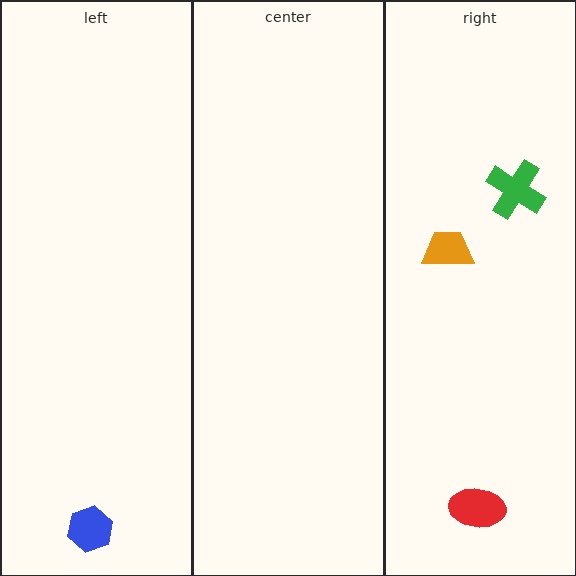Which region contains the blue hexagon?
The left region.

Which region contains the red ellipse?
The right region.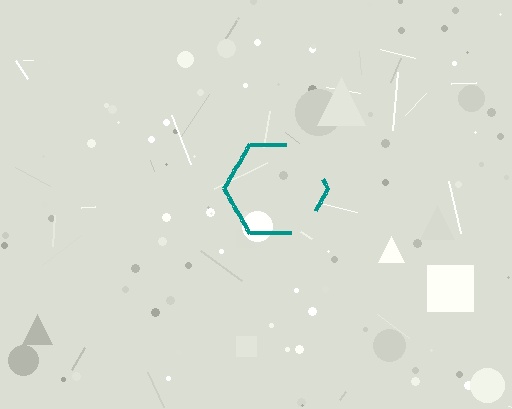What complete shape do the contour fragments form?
The contour fragments form a hexagon.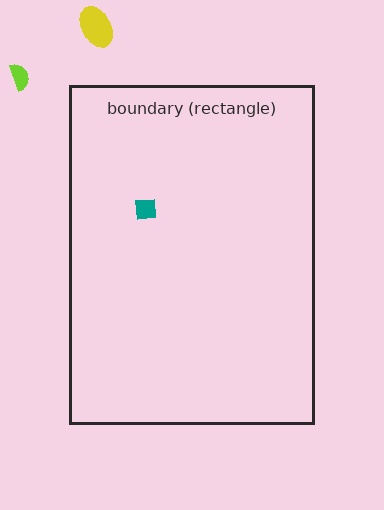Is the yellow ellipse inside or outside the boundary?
Outside.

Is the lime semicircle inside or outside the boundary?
Outside.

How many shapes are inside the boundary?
1 inside, 2 outside.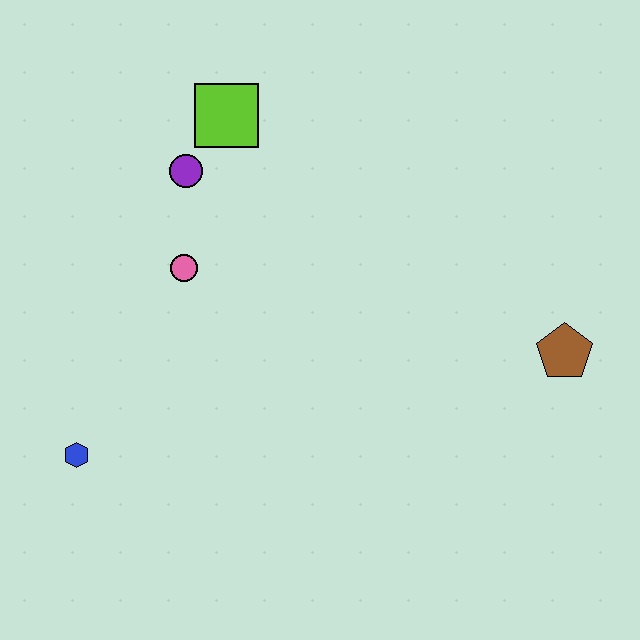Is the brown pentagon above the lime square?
No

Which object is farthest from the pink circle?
The brown pentagon is farthest from the pink circle.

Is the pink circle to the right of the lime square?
No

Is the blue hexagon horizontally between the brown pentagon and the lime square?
No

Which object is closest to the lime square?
The purple circle is closest to the lime square.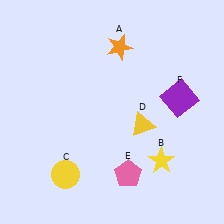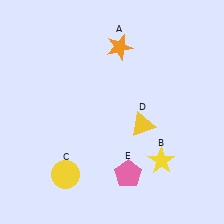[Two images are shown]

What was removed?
The purple square (F) was removed in Image 2.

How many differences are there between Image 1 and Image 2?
There is 1 difference between the two images.